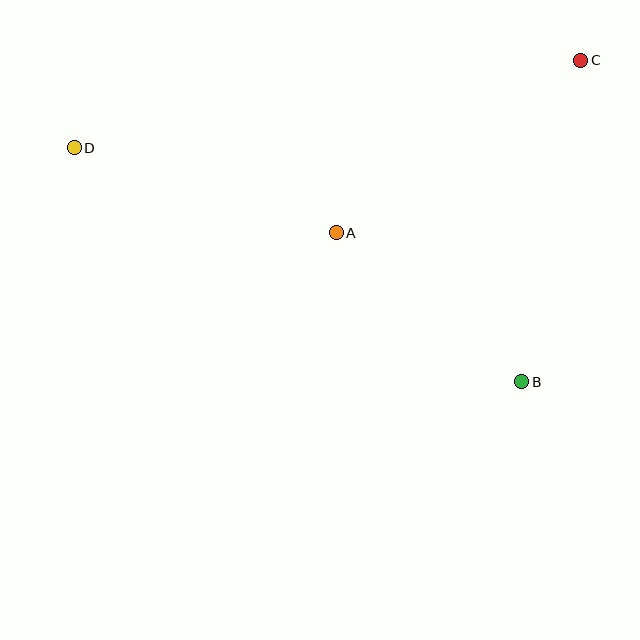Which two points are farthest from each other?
Points C and D are farthest from each other.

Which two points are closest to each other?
Points A and B are closest to each other.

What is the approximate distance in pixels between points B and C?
The distance between B and C is approximately 327 pixels.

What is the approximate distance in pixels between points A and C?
The distance between A and C is approximately 300 pixels.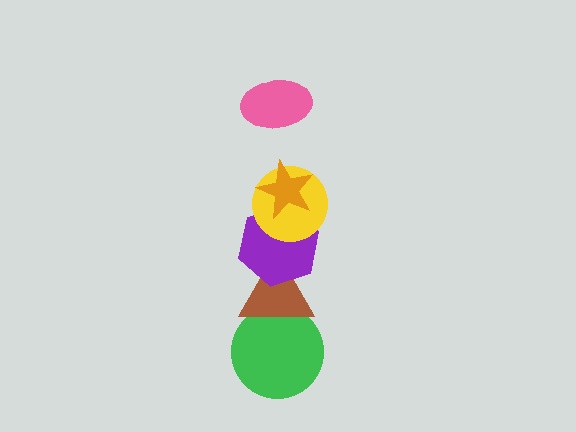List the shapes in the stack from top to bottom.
From top to bottom: the pink ellipse, the orange star, the yellow circle, the purple hexagon, the brown triangle, the green circle.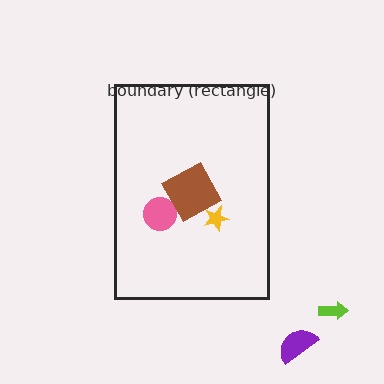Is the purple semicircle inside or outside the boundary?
Outside.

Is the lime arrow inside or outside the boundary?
Outside.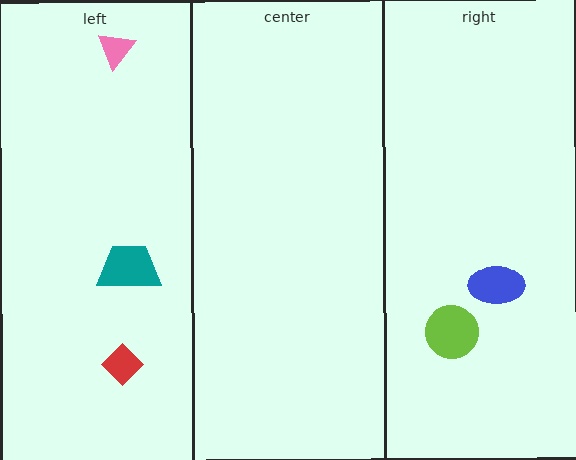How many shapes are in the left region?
3.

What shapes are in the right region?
The blue ellipse, the lime circle.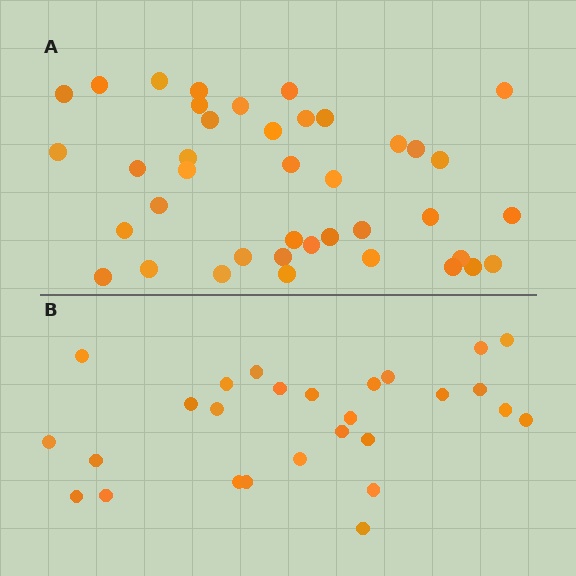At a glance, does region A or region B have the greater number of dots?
Region A (the top region) has more dots.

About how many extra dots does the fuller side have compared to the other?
Region A has approximately 15 more dots than region B.